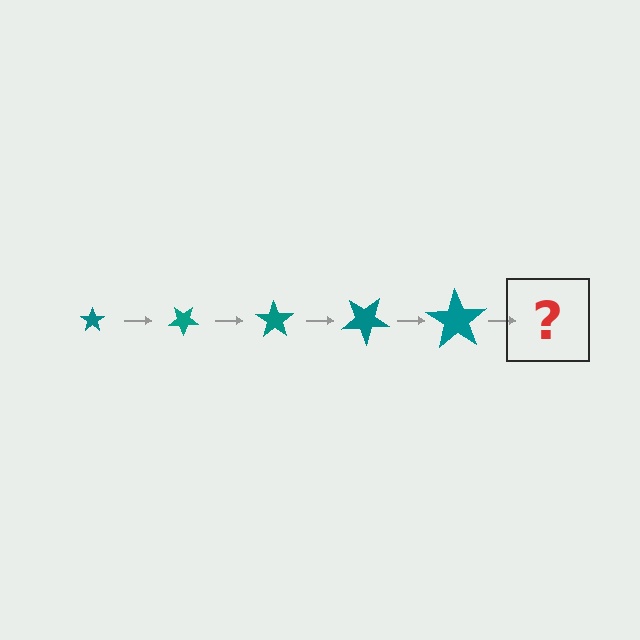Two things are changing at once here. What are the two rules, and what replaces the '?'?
The two rules are that the star grows larger each step and it rotates 35 degrees each step. The '?' should be a star, larger than the previous one and rotated 175 degrees from the start.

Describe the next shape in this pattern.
It should be a star, larger than the previous one and rotated 175 degrees from the start.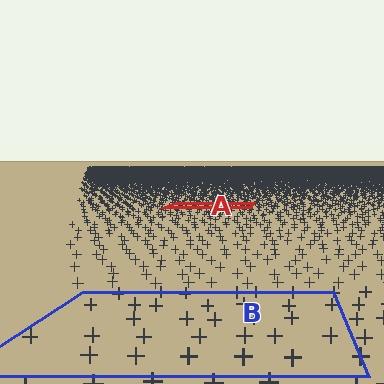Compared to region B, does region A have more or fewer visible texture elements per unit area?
Region A has more texture elements per unit area — they are packed more densely because it is farther away.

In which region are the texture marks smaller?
The texture marks are smaller in region A, because it is farther away.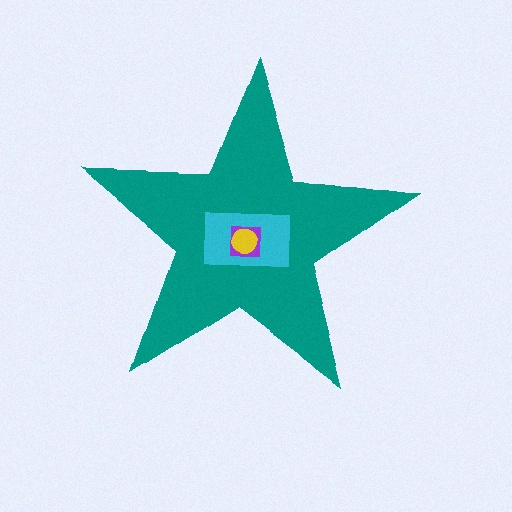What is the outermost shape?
The teal star.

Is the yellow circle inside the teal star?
Yes.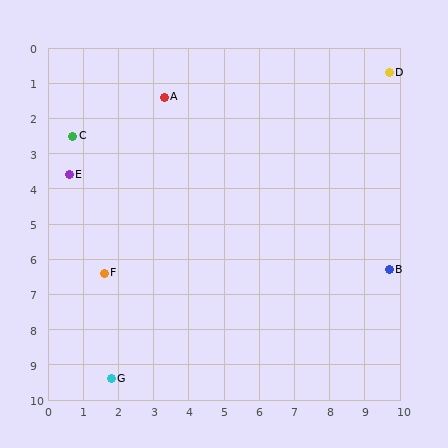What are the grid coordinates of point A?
Point A is at approximately (3.3, 1.4).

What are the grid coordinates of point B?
Point B is at approximately (9.7, 6.3).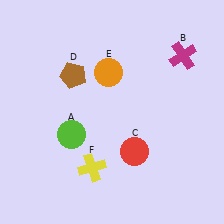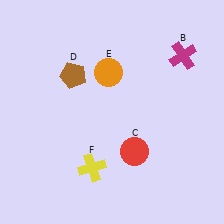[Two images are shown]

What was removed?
The lime circle (A) was removed in Image 2.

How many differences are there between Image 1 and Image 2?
There is 1 difference between the two images.